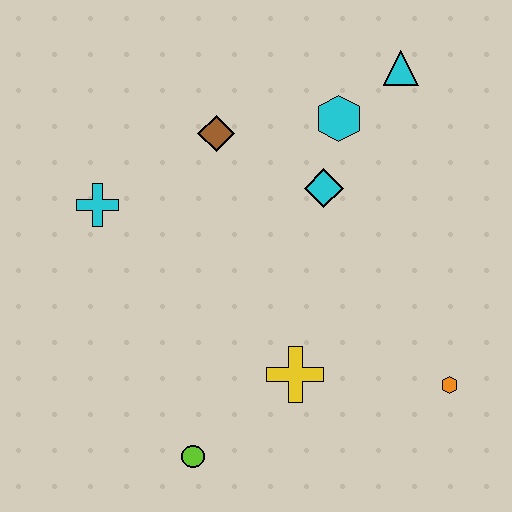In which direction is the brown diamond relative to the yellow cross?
The brown diamond is above the yellow cross.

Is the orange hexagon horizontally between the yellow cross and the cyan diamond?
No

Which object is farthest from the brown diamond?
The orange hexagon is farthest from the brown diamond.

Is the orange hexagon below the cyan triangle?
Yes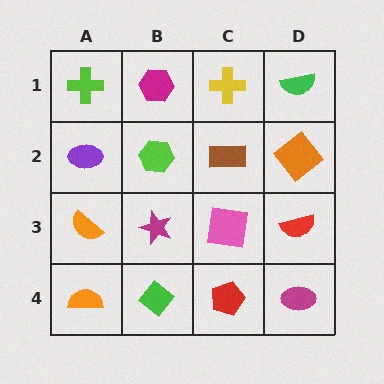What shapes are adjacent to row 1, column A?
A purple ellipse (row 2, column A), a magenta hexagon (row 1, column B).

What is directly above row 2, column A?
A lime cross.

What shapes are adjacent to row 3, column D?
An orange diamond (row 2, column D), a magenta ellipse (row 4, column D), a pink square (row 3, column C).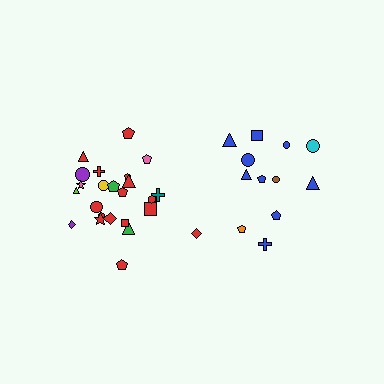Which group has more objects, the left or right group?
The left group.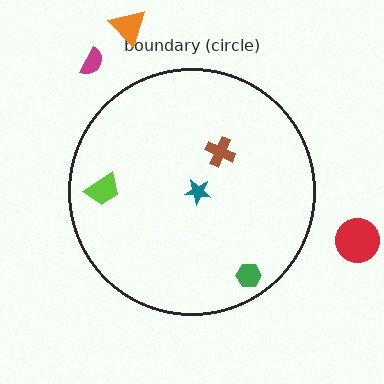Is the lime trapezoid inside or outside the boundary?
Inside.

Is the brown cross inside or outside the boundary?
Inside.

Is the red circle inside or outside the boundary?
Outside.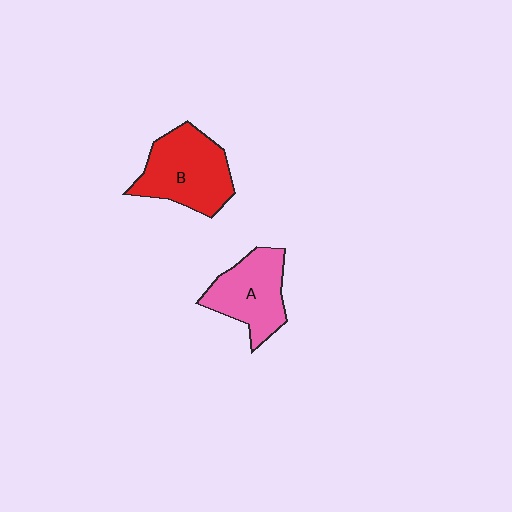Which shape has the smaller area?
Shape A (pink).